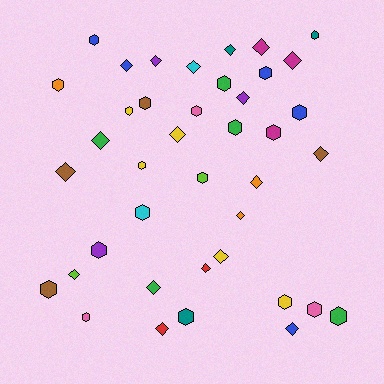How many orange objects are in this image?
There are 3 orange objects.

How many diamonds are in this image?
There are 19 diamonds.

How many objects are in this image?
There are 40 objects.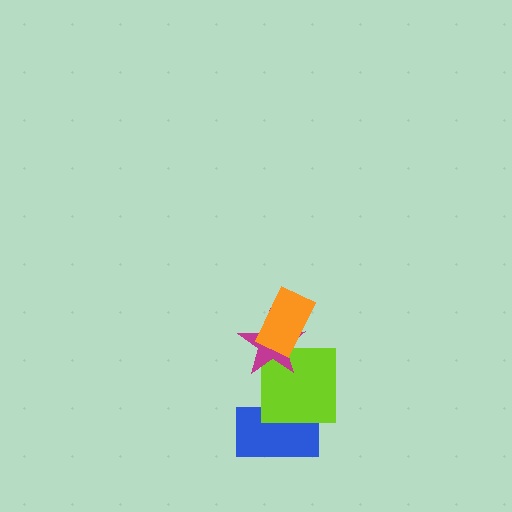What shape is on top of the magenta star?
The orange rectangle is on top of the magenta star.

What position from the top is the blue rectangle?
The blue rectangle is 4th from the top.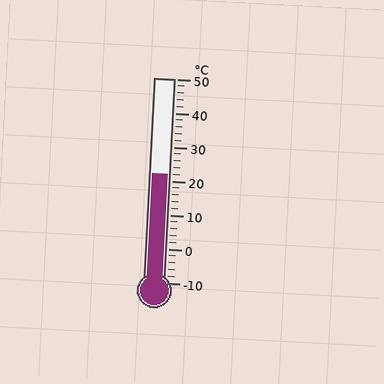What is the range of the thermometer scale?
The thermometer scale ranges from -10°C to 50°C.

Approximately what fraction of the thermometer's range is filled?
The thermometer is filled to approximately 55% of its range.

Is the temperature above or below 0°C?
The temperature is above 0°C.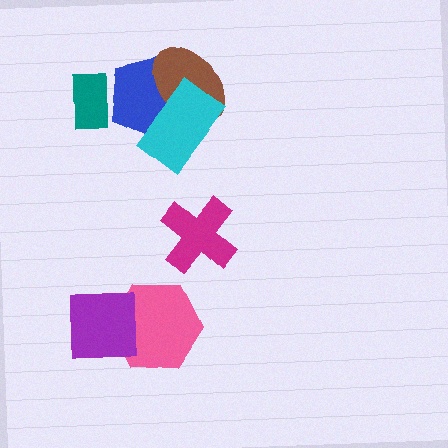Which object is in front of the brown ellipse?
The cyan rectangle is in front of the brown ellipse.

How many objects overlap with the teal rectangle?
1 object overlaps with the teal rectangle.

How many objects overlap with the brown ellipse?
2 objects overlap with the brown ellipse.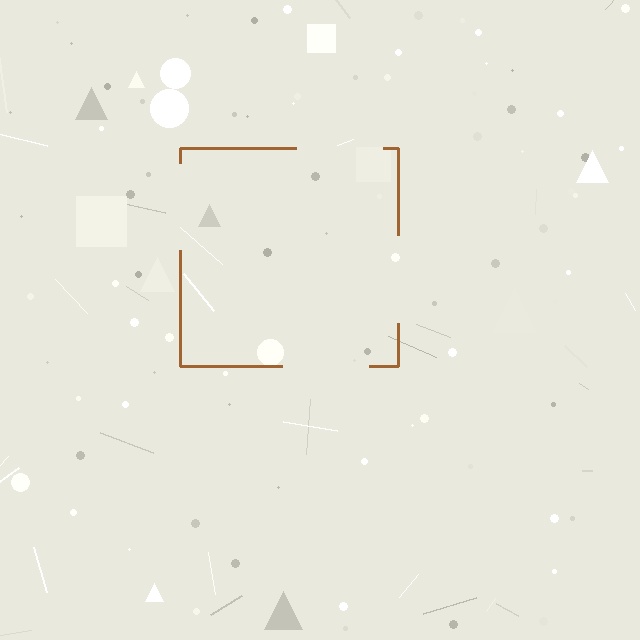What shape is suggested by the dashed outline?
The dashed outline suggests a square.